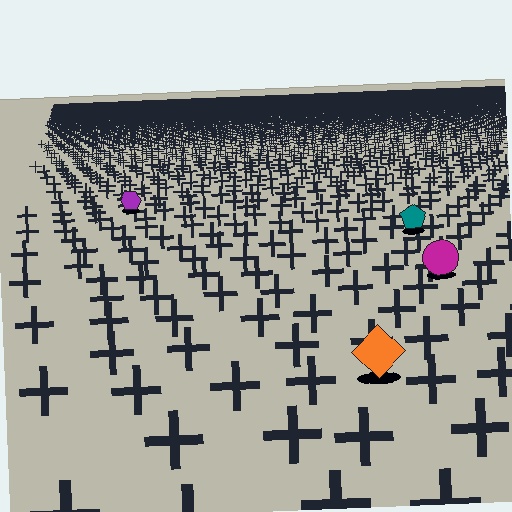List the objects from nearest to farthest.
From nearest to farthest: the orange diamond, the magenta circle, the teal pentagon, the purple hexagon.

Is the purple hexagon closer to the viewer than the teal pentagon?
No. The teal pentagon is closer — you can tell from the texture gradient: the ground texture is coarser near it.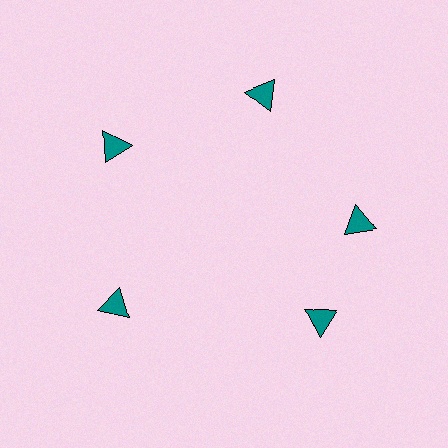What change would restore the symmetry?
The symmetry would be restored by rotating it back into even spacing with its neighbors so that all 5 triangles sit at equal angles and equal distance from the center.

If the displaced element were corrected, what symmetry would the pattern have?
It would have 5-fold rotational symmetry — the pattern would map onto itself every 72 degrees.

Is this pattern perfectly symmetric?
No. The 5 teal triangles are arranged in a ring, but one element near the 5 o'clock position is rotated out of alignment along the ring, breaking the 5-fold rotational symmetry.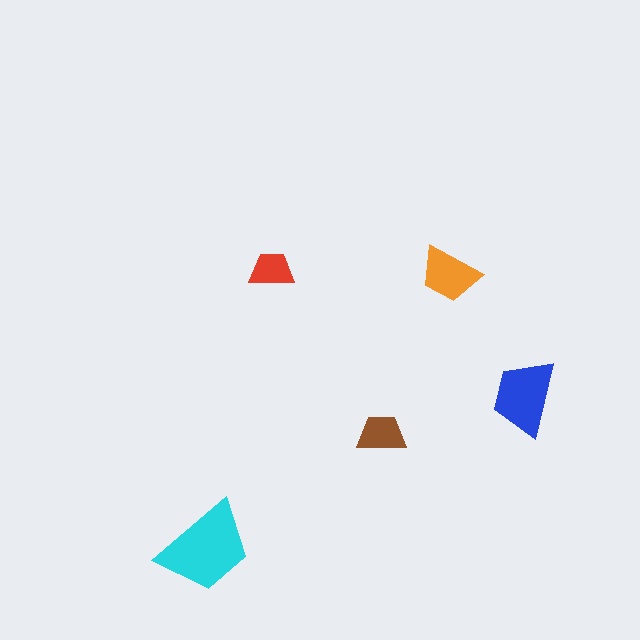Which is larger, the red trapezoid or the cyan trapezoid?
The cyan one.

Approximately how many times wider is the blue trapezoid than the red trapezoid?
About 1.5 times wider.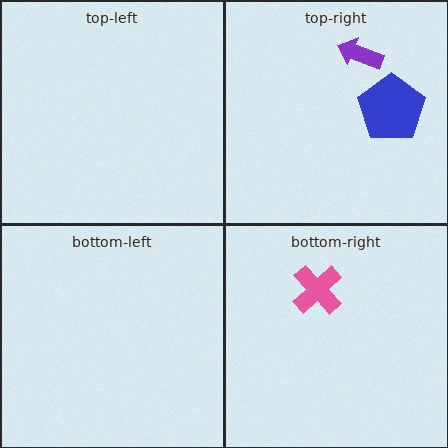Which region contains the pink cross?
The bottom-right region.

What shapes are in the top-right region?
The blue pentagon, the purple arrow.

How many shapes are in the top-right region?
2.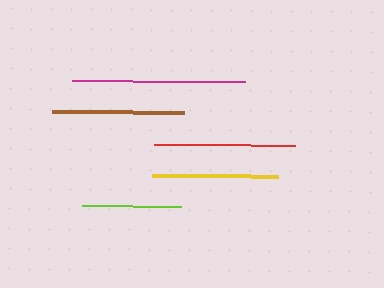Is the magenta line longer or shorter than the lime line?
The magenta line is longer than the lime line.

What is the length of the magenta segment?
The magenta segment is approximately 172 pixels long.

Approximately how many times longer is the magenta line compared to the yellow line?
The magenta line is approximately 1.4 times the length of the yellow line.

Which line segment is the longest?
The magenta line is the longest at approximately 172 pixels.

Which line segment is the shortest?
The lime line is the shortest at approximately 99 pixels.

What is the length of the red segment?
The red segment is approximately 141 pixels long.